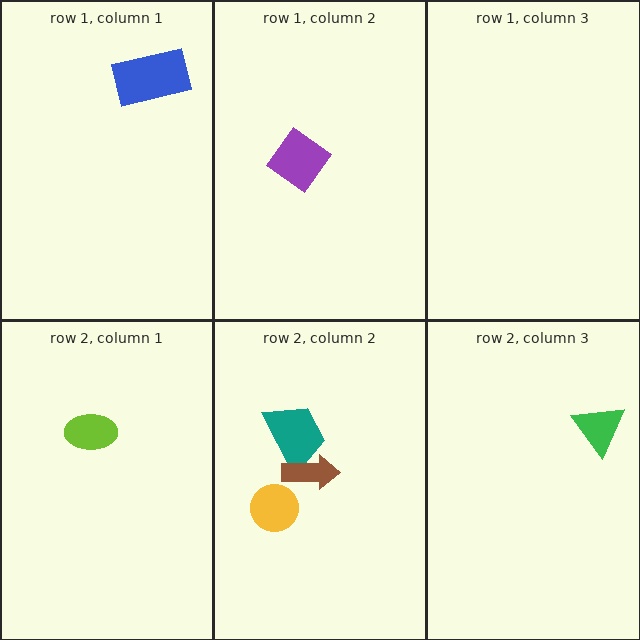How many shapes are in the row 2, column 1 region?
1.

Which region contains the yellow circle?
The row 2, column 2 region.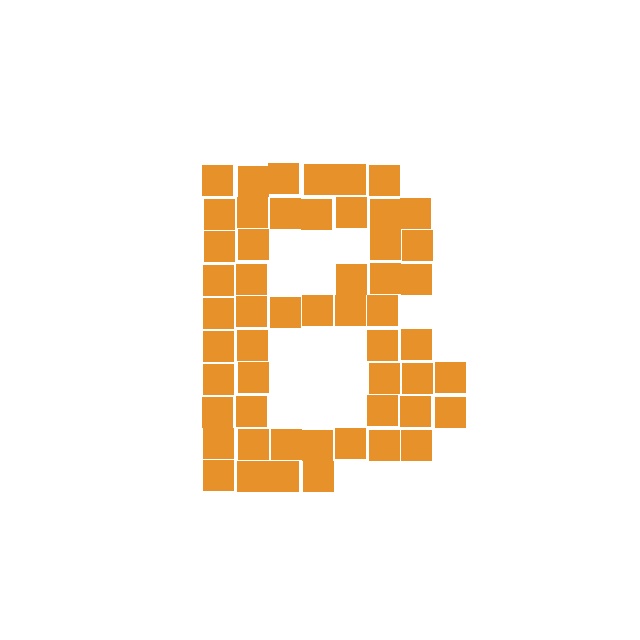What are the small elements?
The small elements are squares.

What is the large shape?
The large shape is the letter B.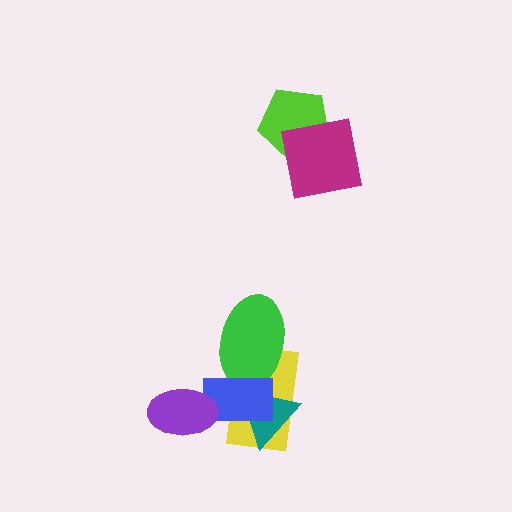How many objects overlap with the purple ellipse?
1 object overlaps with the purple ellipse.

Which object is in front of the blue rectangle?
The purple ellipse is in front of the blue rectangle.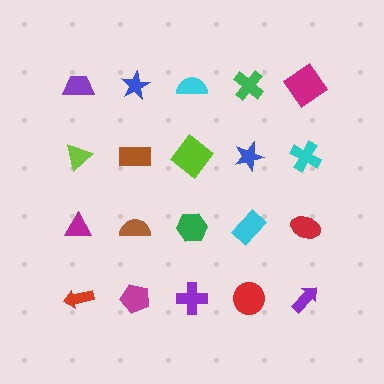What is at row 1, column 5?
A magenta diamond.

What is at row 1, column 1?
A purple trapezoid.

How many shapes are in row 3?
5 shapes.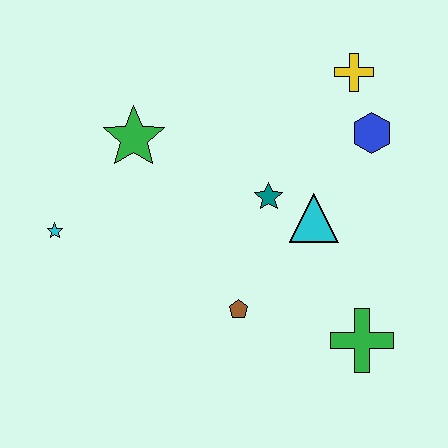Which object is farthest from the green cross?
The cyan star is farthest from the green cross.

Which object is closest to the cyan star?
The green star is closest to the cyan star.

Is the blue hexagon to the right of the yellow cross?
Yes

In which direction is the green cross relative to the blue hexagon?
The green cross is below the blue hexagon.